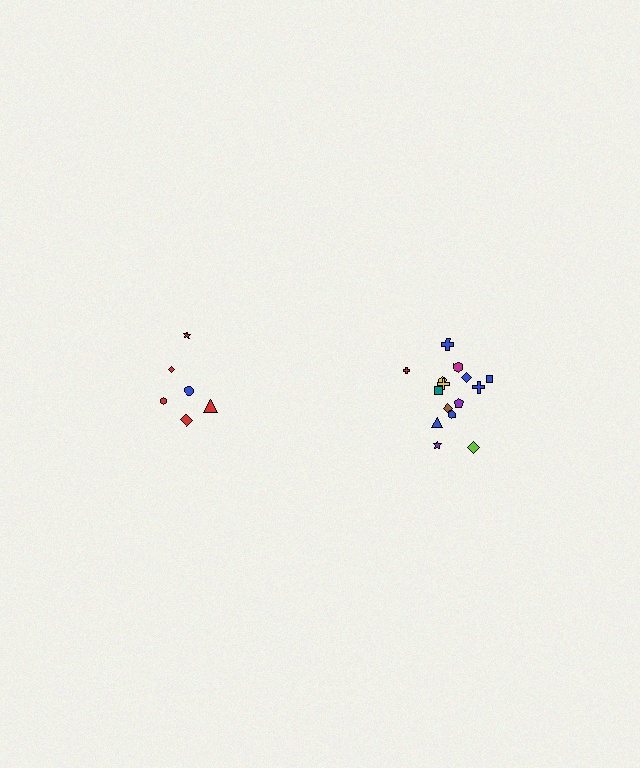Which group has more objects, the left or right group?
The right group.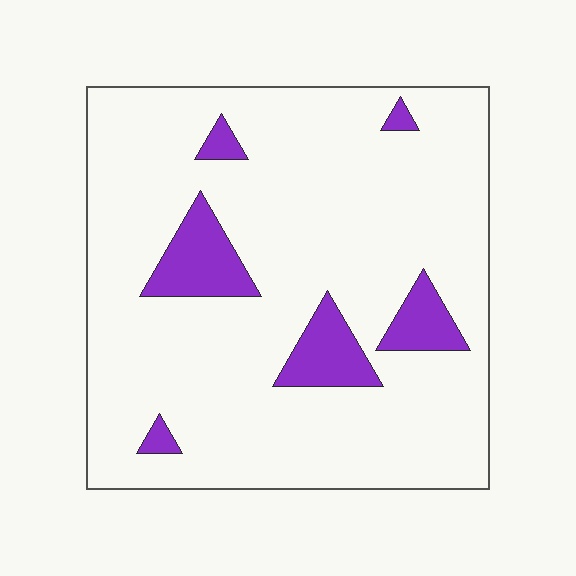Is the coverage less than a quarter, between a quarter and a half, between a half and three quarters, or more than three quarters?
Less than a quarter.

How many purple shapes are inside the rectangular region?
6.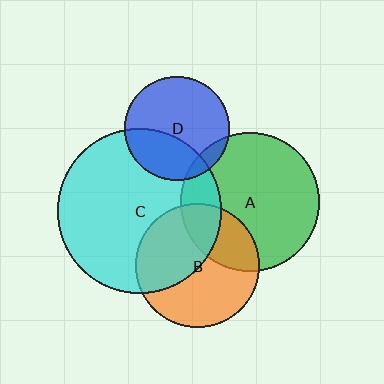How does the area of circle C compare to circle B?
Approximately 1.8 times.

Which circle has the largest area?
Circle C (cyan).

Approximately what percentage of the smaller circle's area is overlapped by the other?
Approximately 35%.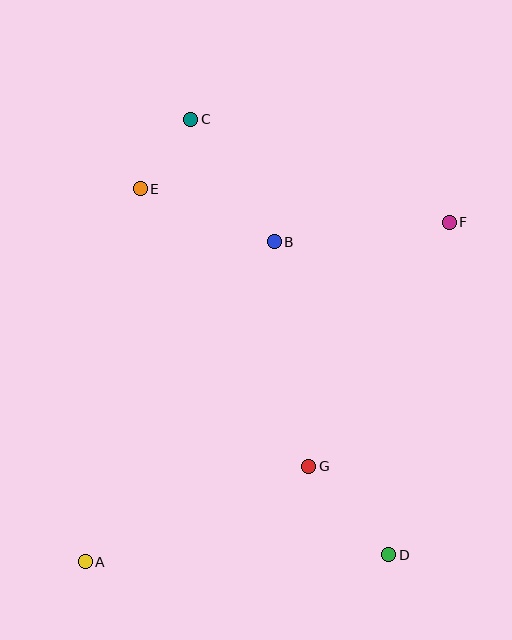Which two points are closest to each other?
Points C and E are closest to each other.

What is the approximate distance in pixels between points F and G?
The distance between F and G is approximately 282 pixels.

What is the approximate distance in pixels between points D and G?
The distance between D and G is approximately 120 pixels.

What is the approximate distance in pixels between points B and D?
The distance between B and D is approximately 333 pixels.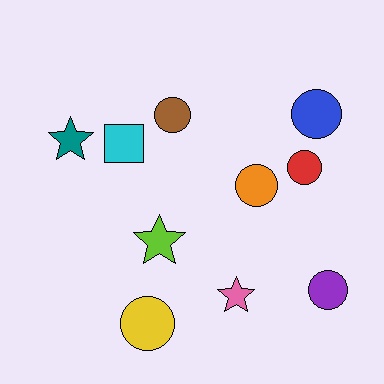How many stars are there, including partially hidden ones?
There are 3 stars.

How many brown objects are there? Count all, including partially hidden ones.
There is 1 brown object.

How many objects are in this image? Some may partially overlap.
There are 10 objects.